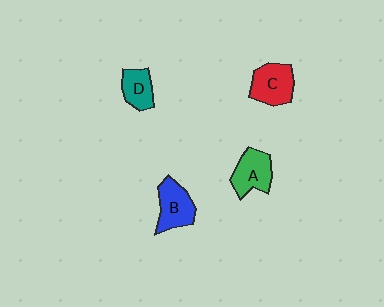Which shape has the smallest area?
Shape D (teal).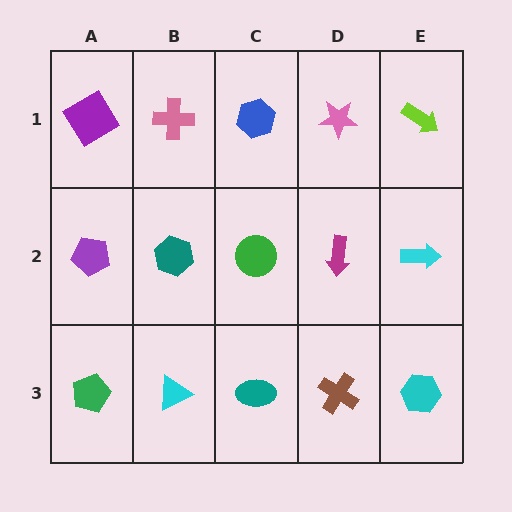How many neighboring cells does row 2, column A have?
3.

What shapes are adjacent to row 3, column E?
A cyan arrow (row 2, column E), a brown cross (row 3, column D).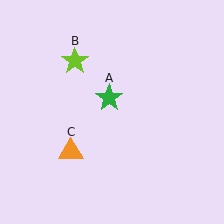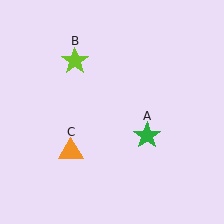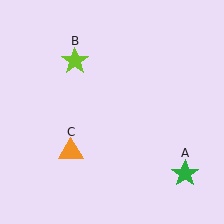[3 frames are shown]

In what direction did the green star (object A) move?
The green star (object A) moved down and to the right.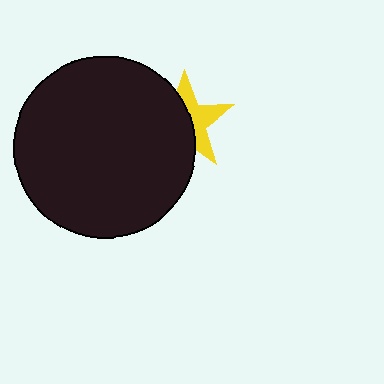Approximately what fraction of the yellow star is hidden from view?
Roughly 55% of the yellow star is hidden behind the black circle.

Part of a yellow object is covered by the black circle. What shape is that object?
It is a star.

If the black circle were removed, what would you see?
You would see the complete yellow star.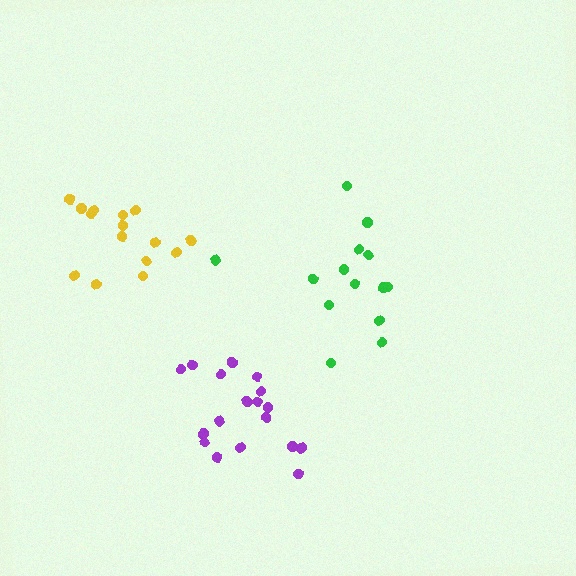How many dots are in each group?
Group 1: 15 dots, Group 2: 14 dots, Group 3: 18 dots (47 total).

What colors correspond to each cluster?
The clusters are colored: yellow, green, purple.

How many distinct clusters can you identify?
There are 3 distinct clusters.